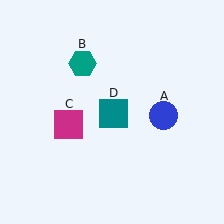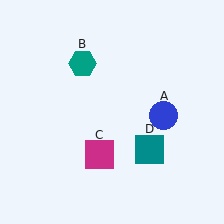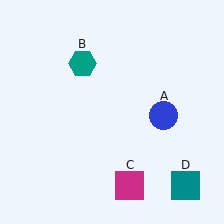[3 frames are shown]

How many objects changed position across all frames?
2 objects changed position: magenta square (object C), teal square (object D).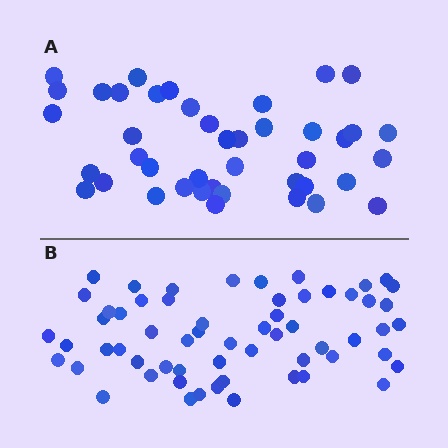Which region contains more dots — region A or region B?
Region B (the bottom region) has more dots.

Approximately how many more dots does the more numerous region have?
Region B has approximately 20 more dots than region A.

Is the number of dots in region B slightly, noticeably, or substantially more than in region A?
Region B has noticeably more, but not dramatically so. The ratio is roughly 1.4 to 1.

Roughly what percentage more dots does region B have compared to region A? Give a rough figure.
About 45% more.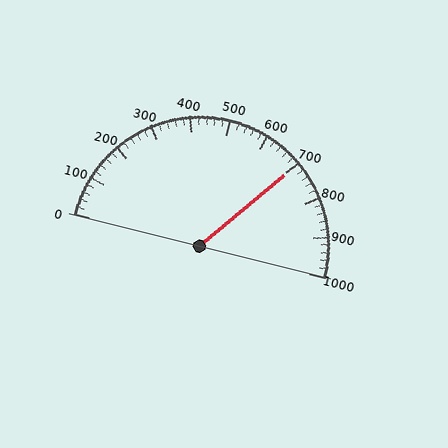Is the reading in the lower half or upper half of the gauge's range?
The reading is in the upper half of the range (0 to 1000).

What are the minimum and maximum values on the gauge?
The gauge ranges from 0 to 1000.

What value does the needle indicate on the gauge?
The needle indicates approximately 700.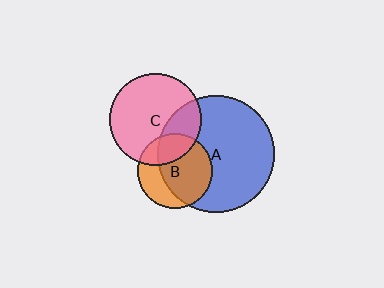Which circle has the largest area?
Circle A (blue).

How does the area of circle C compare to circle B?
Approximately 1.5 times.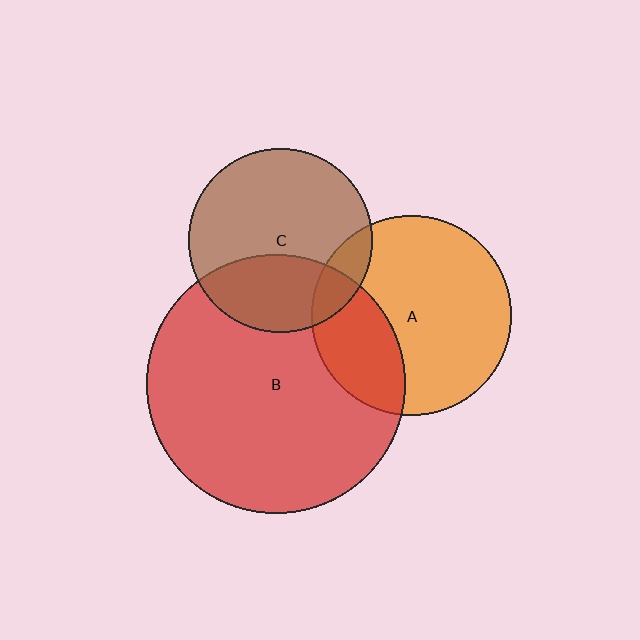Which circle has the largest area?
Circle B (red).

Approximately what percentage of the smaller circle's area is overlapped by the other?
Approximately 10%.